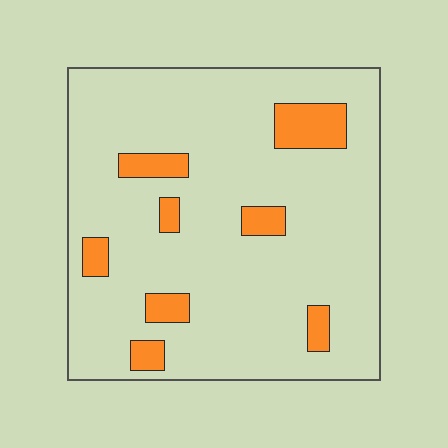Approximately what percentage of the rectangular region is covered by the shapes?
Approximately 10%.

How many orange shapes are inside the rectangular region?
8.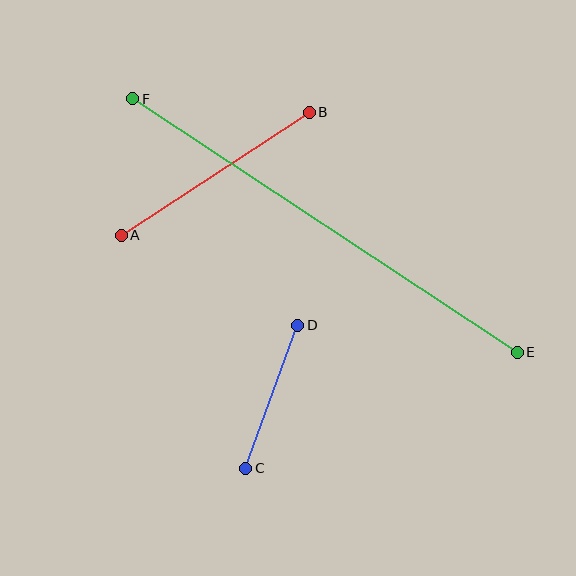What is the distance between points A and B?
The distance is approximately 225 pixels.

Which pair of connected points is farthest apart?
Points E and F are farthest apart.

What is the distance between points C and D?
The distance is approximately 152 pixels.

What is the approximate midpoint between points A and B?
The midpoint is at approximately (215, 174) pixels.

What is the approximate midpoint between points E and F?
The midpoint is at approximately (325, 225) pixels.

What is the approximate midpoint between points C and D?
The midpoint is at approximately (272, 397) pixels.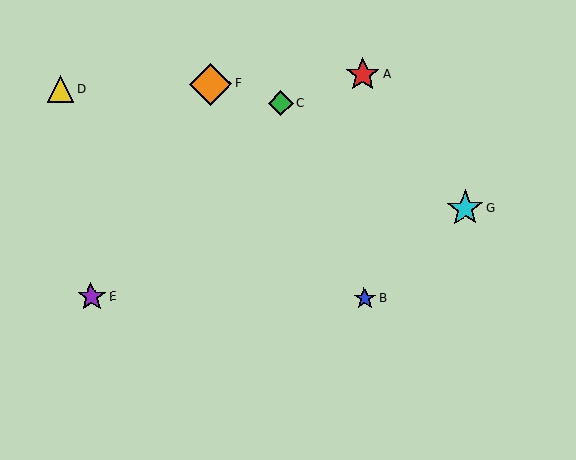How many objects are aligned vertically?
2 objects (A, B) are aligned vertically.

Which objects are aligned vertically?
Objects A, B are aligned vertically.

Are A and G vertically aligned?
No, A is at x≈362 and G is at x≈465.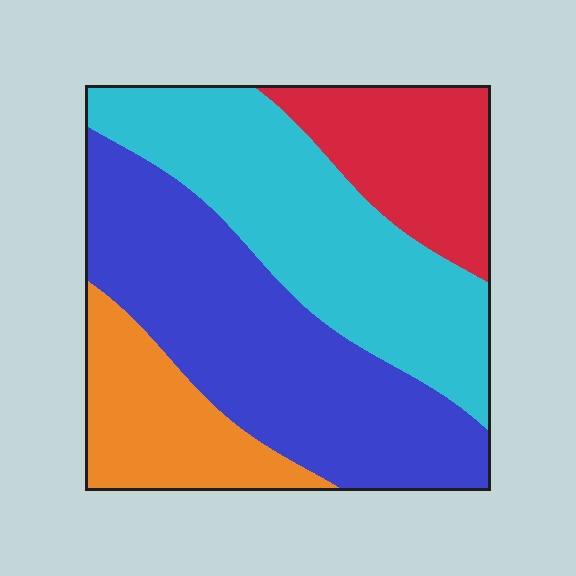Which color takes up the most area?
Blue, at roughly 35%.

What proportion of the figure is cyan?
Cyan takes up between a quarter and a half of the figure.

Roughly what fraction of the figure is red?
Red covers 16% of the figure.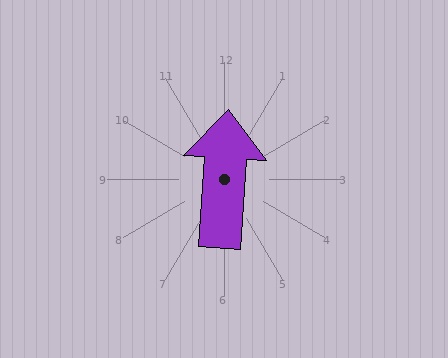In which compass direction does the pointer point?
North.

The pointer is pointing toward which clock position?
Roughly 12 o'clock.